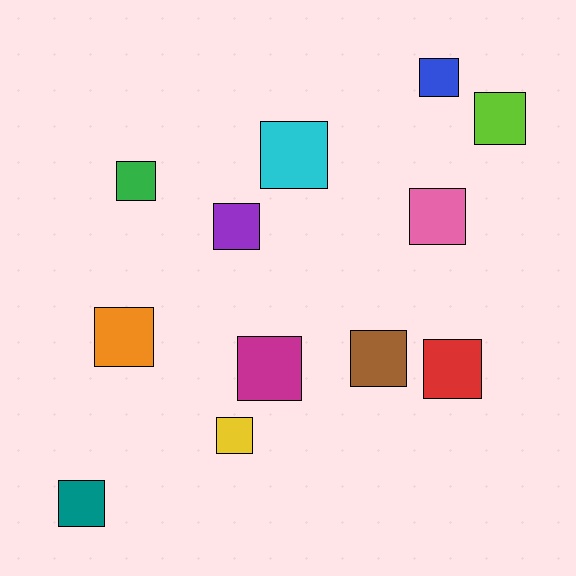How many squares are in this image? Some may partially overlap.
There are 12 squares.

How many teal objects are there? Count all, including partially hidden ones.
There is 1 teal object.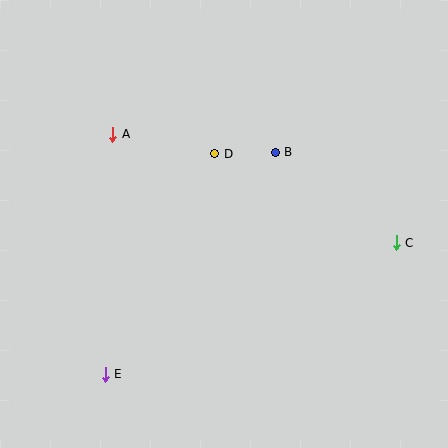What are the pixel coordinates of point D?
Point D is at (215, 154).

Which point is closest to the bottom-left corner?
Point E is closest to the bottom-left corner.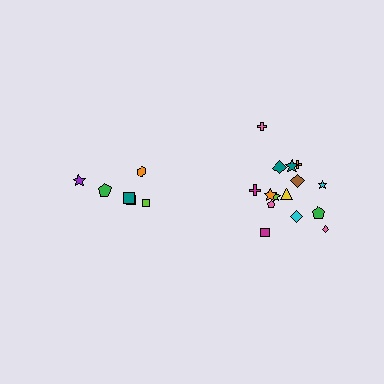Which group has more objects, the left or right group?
The right group.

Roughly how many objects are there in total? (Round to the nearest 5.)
Roughly 20 objects in total.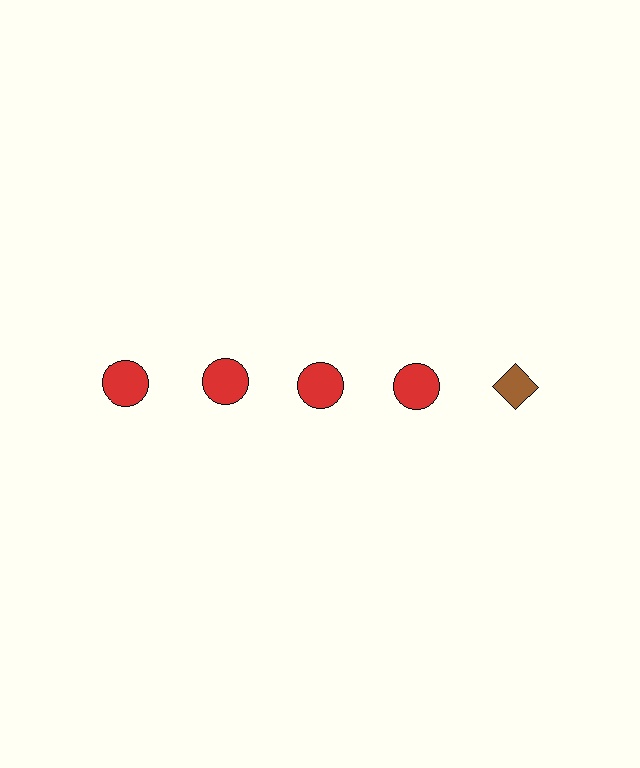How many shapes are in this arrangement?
There are 5 shapes arranged in a grid pattern.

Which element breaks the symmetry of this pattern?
The brown diamond in the top row, rightmost column breaks the symmetry. All other shapes are red circles.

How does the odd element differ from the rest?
It differs in both color (brown instead of red) and shape (diamond instead of circle).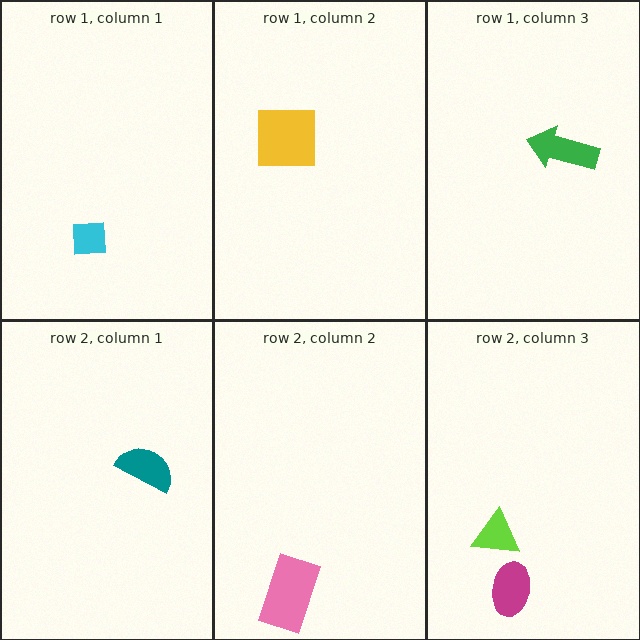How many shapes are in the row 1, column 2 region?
1.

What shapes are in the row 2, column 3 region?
The lime triangle, the magenta ellipse.